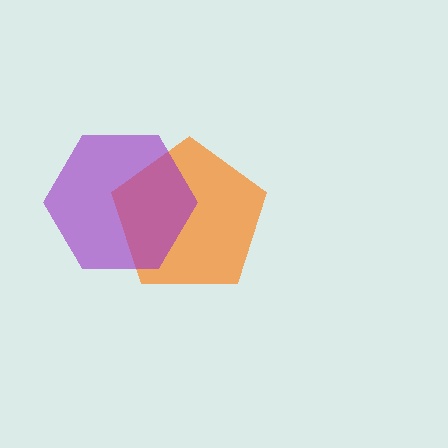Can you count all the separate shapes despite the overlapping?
Yes, there are 2 separate shapes.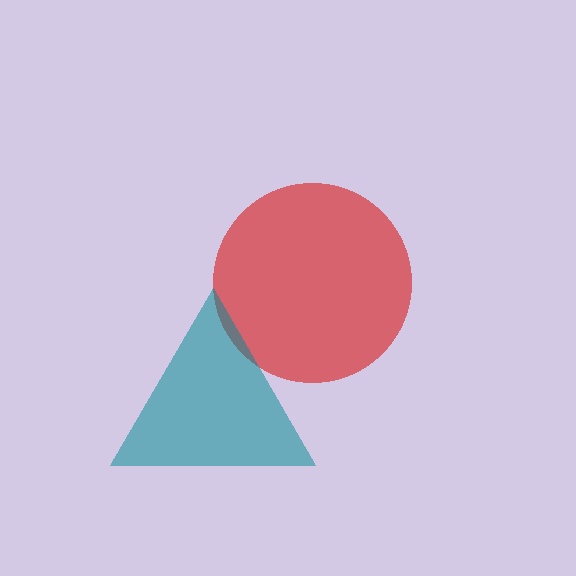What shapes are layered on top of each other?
The layered shapes are: a red circle, a teal triangle.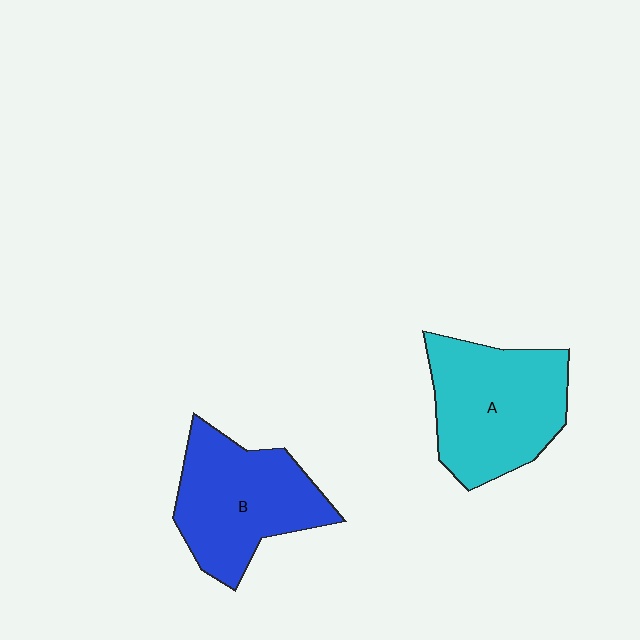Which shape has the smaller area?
Shape B (blue).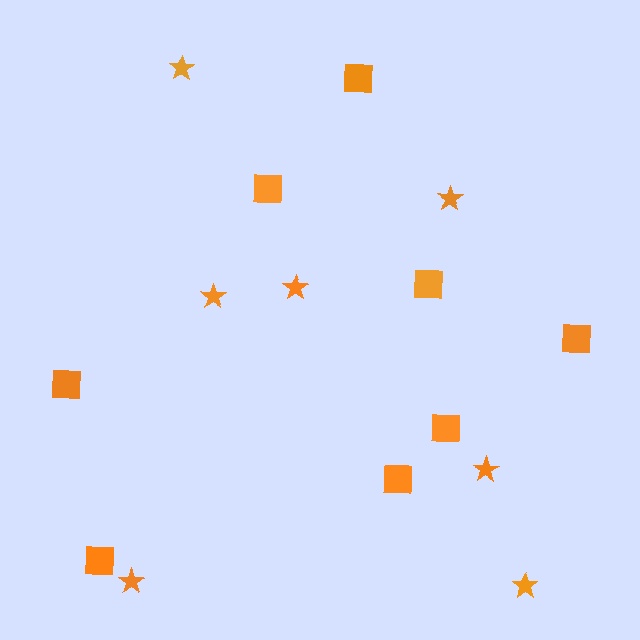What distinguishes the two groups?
There are 2 groups: one group of stars (7) and one group of squares (8).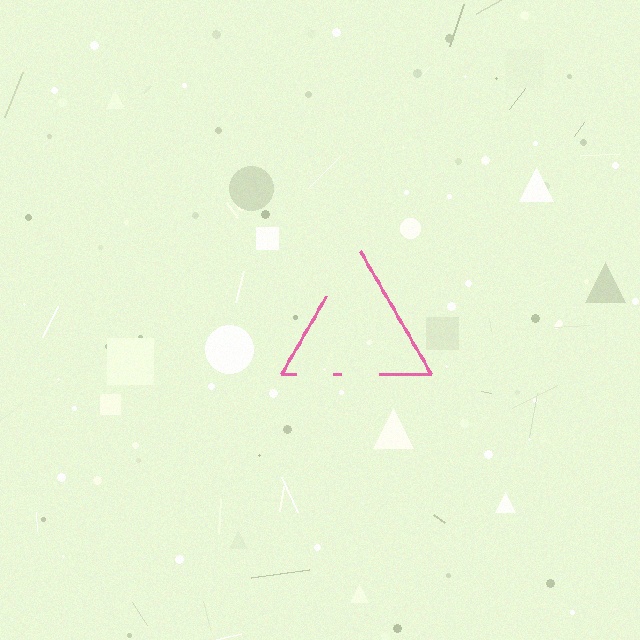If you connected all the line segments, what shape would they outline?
They would outline a triangle.